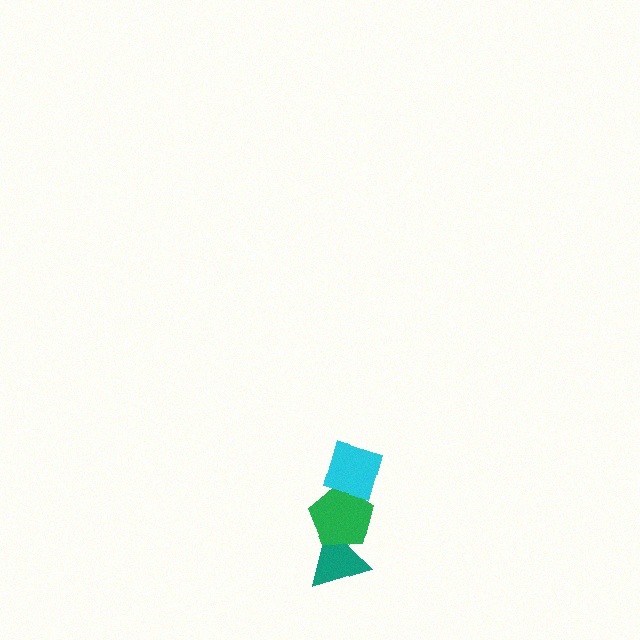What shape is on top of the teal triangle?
The green pentagon is on top of the teal triangle.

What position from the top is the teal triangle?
The teal triangle is 3rd from the top.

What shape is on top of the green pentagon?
The cyan diamond is on top of the green pentagon.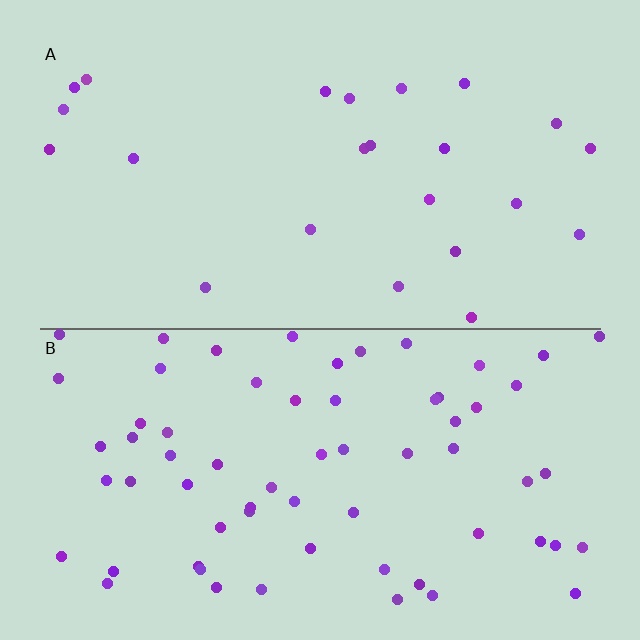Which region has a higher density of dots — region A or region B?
B (the bottom).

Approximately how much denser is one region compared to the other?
Approximately 2.8× — region B over region A.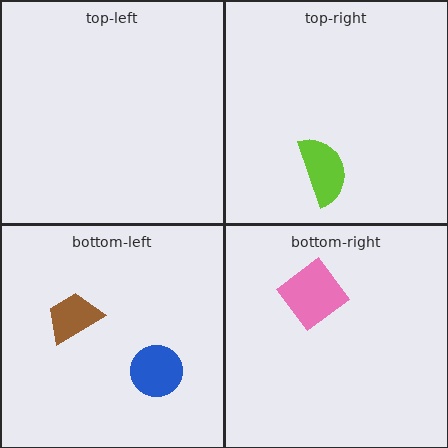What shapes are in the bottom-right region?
The pink diamond.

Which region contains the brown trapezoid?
The bottom-left region.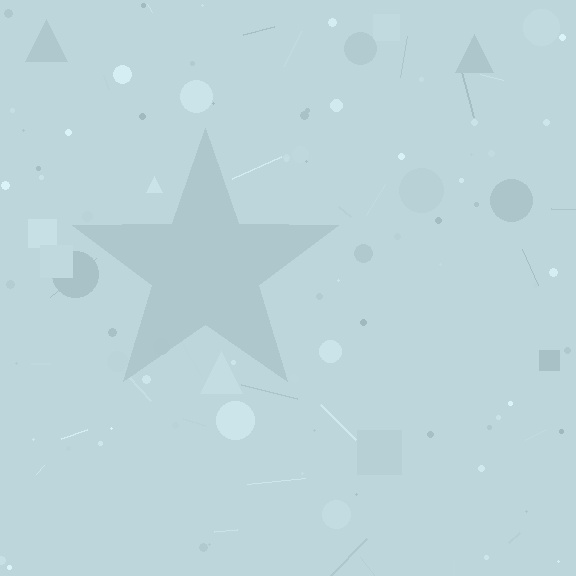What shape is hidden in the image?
A star is hidden in the image.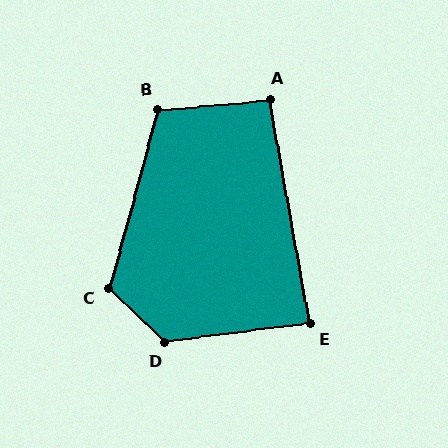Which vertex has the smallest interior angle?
E, at approximately 87 degrees.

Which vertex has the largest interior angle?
D, at approximately 129 degrees.